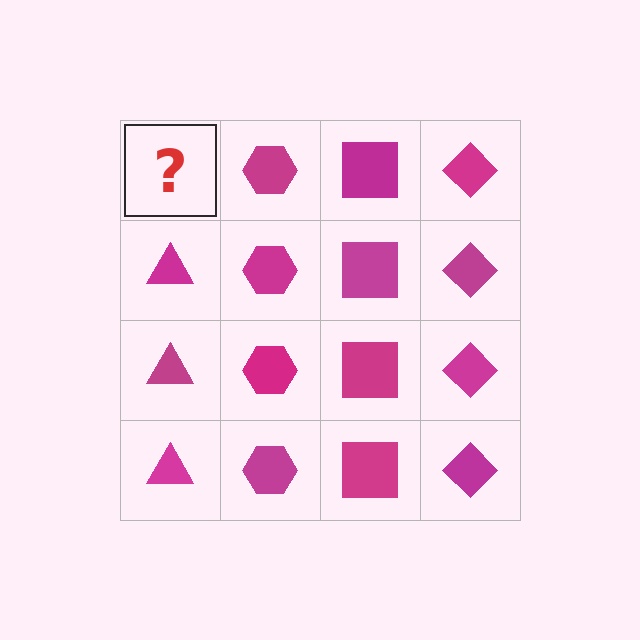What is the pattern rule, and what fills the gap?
The rule is that each column has a consistent shape. The gap should be filled with a magenta triangle.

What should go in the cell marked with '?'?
The missing cell should contain a magenta triangle.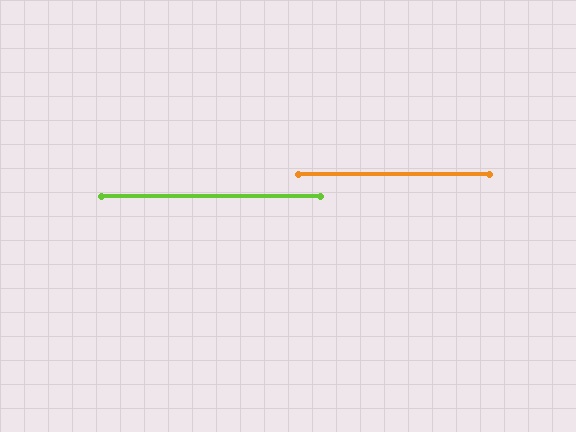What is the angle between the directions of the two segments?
Approximately 0 degrees.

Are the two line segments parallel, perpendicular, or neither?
Parallel — their directions differ by only 0.1°.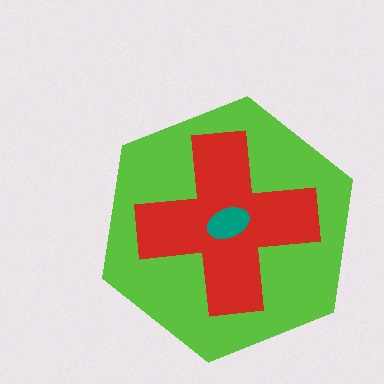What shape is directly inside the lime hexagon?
The red cross.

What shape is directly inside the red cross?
The teal ellipse.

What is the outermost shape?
The lime hexagon.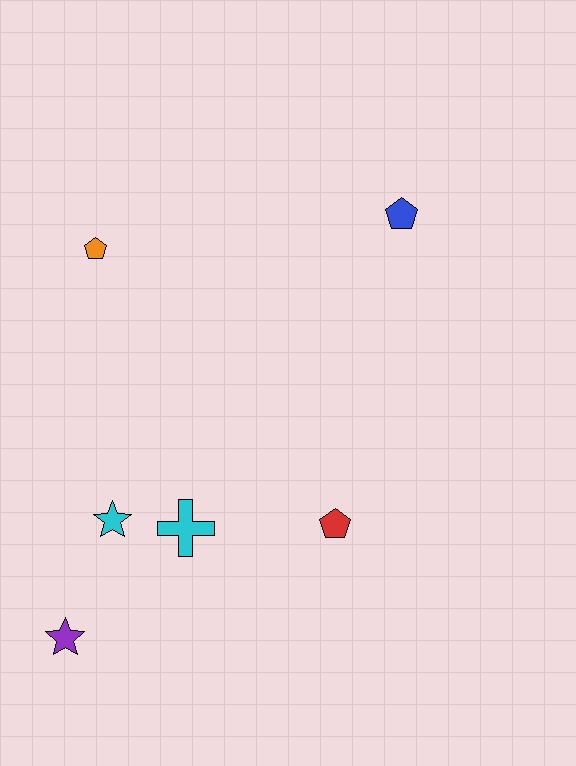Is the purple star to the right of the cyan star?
No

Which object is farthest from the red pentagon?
The orange pentagon is farthest from the red pentagon.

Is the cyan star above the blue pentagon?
No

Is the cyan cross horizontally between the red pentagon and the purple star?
Yes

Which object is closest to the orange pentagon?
The cyan star is closest to the orange pentagon.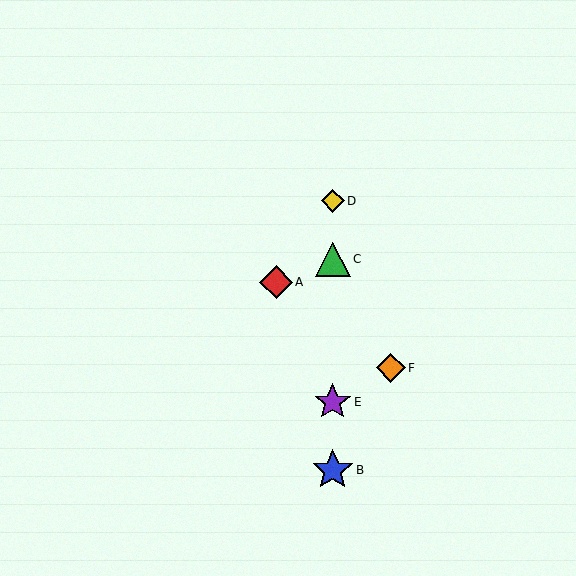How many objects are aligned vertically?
4 objects (B, C, D, E) are aligned vertically.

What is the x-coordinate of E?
Object E is at x≈333.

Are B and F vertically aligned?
No, B is at x≈333 and F is at x≈391.